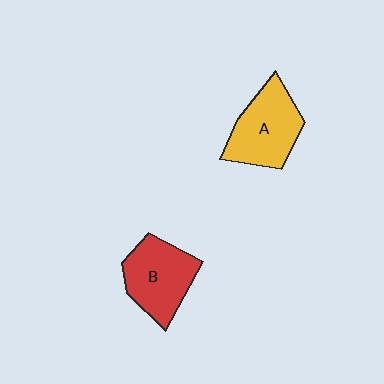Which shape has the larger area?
Shape A (yellow).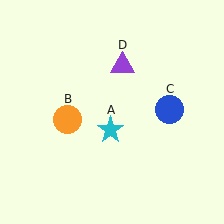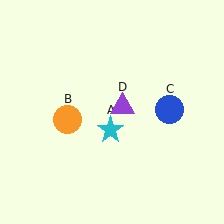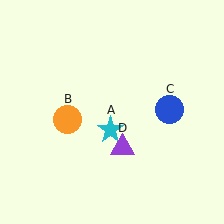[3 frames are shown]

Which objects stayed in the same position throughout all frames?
Cyan star (object A) and orange circle (object B) and blue circle (object C) remained stationary.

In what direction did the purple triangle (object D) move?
The purple triangle (object D) moved down.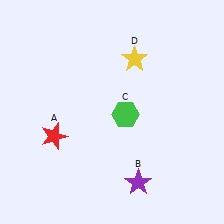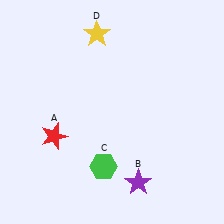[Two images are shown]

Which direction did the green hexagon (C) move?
The green hexagon (C) moved down.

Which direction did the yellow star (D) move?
The yellow star (D) moved left.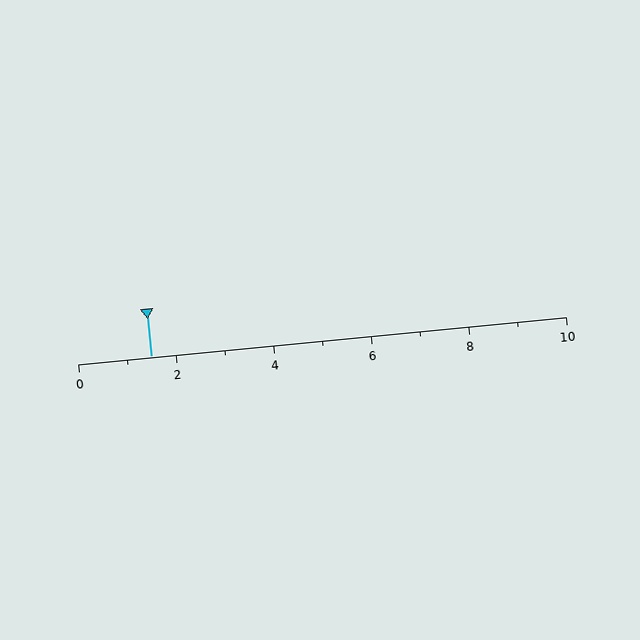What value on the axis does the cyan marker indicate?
The marker indicates approximately 1.5.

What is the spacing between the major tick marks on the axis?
The major ticks are spaced 2 apart.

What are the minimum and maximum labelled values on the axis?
The axis runs from 0 to 10.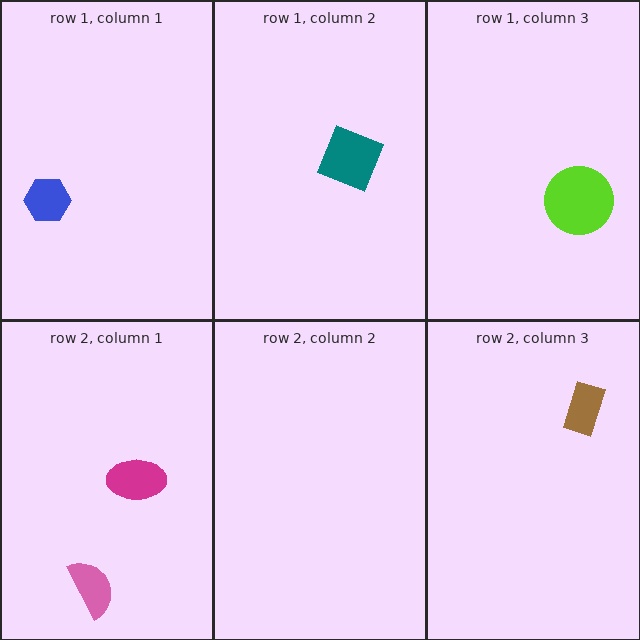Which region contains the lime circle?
The row 1, column 3 region.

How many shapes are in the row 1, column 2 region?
1.